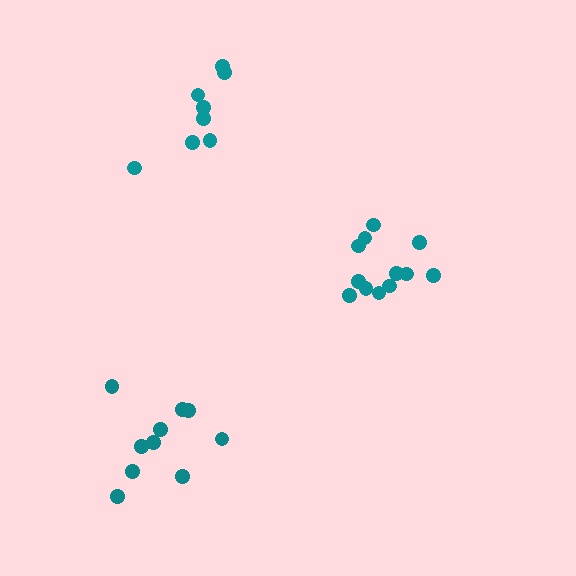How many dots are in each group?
Group 1: 12 dots, Group 2: 8 dots, Group 3: 10 dots (30 total).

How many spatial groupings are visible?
There are 3 spatial groupings.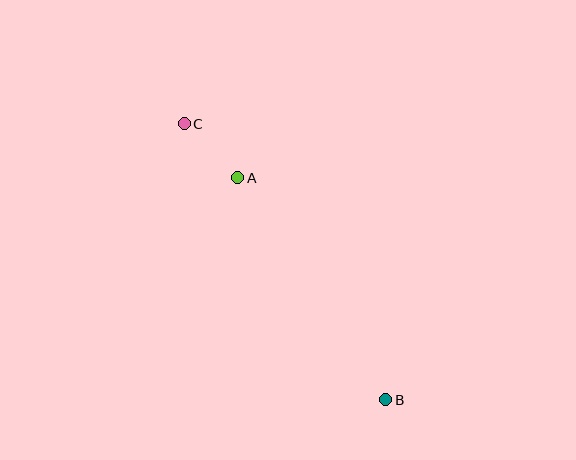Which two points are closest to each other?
Points A and C are closest to each other.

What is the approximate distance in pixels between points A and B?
The distance between A and B is approximately 266 pixels.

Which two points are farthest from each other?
Points B and C are farthest from each other.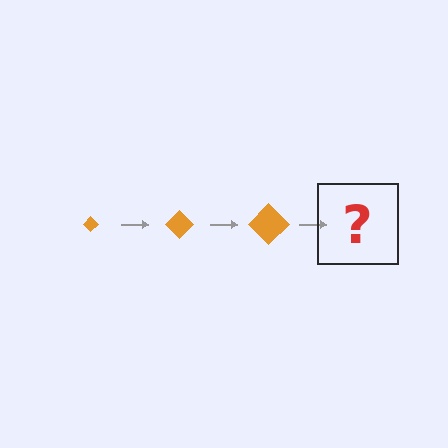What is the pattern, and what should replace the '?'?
The pattern is that the diamond gets progressively larger each step. The '?' should be an orange diamond, larger than the previous one.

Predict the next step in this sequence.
The next step is an orange diamond, larger than the previous one.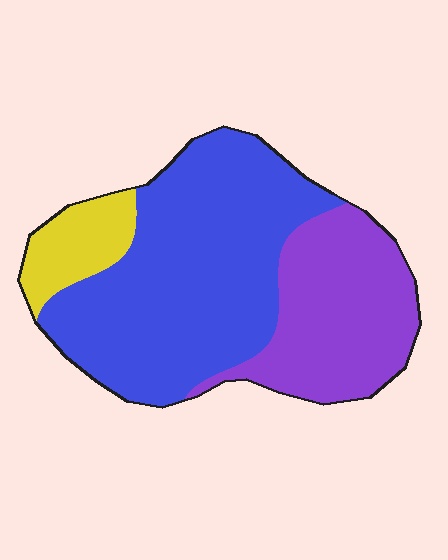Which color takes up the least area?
Yellow, at roughly 10%.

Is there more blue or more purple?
Blue.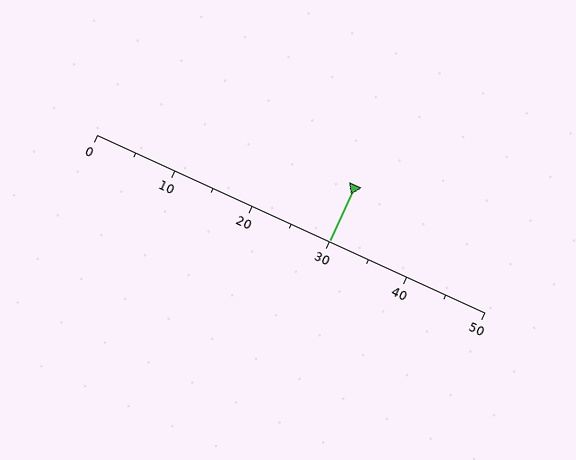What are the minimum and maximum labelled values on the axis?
The axis runs from 0 to 50.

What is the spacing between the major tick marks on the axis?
The major ticks are spaced 10 apart.